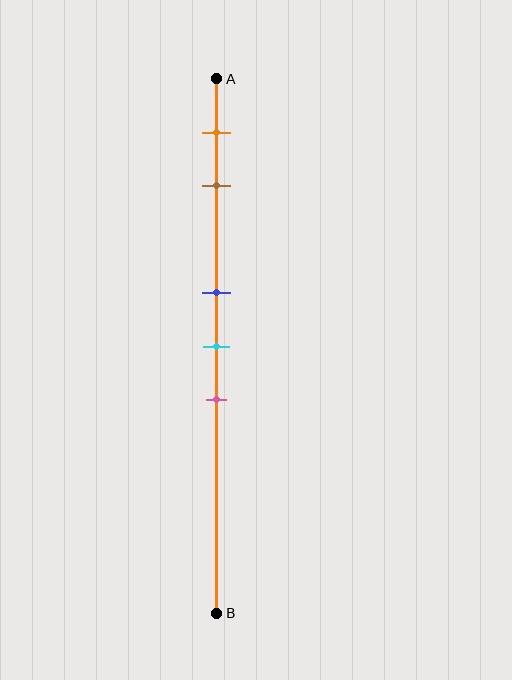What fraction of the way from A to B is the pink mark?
The pink mark is approximately 60% (0.6) of the way from A to B.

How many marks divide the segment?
There are 5 marks dividing the segment.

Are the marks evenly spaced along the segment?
No, the marks are not evenly spaced.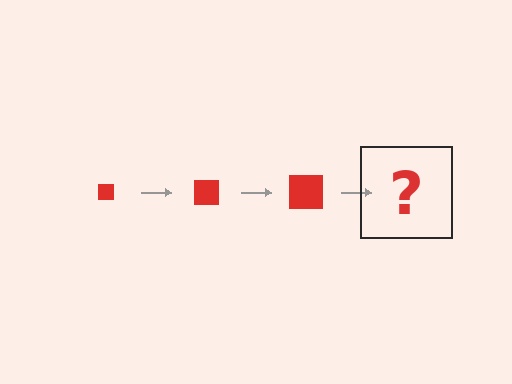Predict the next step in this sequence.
The next step is a red square, larger than the previous one.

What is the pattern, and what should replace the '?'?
The pattern is that the square gets progressively larger each step. The '?' should be a red square, larger than the previous one.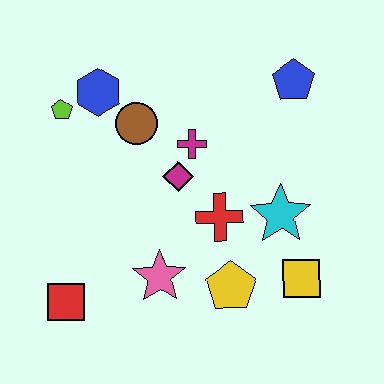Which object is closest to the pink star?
The yellow pentagon is closest to the pink star.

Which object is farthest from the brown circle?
The yellow square is farthest from the brown circle.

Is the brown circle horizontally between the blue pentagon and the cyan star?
No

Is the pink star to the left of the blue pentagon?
Yes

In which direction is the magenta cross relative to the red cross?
The magenta cross is above the red cross.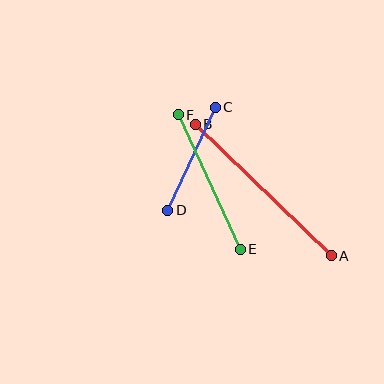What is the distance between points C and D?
The distance is approximately 113 pixels.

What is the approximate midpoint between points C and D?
The midpoint is at approximately (191, 159) pixels.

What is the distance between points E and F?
The distance is approximately 148 pixels.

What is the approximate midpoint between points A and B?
The midpoint is at approximately (263, 190) pixels.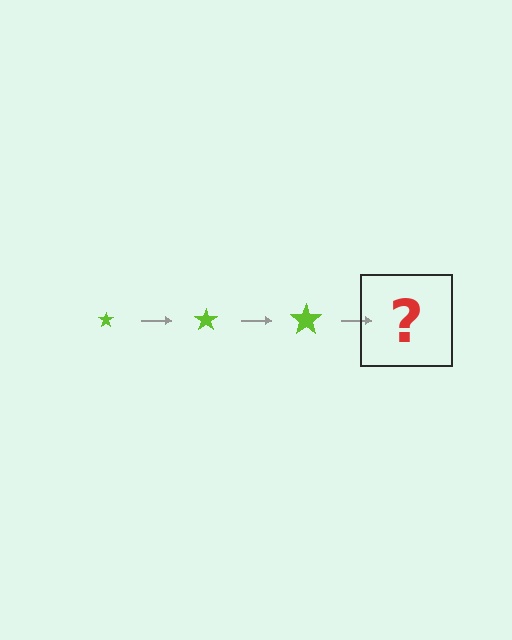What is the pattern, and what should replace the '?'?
The pattern is that the star gets progressively larger each step. The '?' should be a lime star, larger than the previous one.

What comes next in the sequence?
The next element should be a lime star, larger than the previous one.